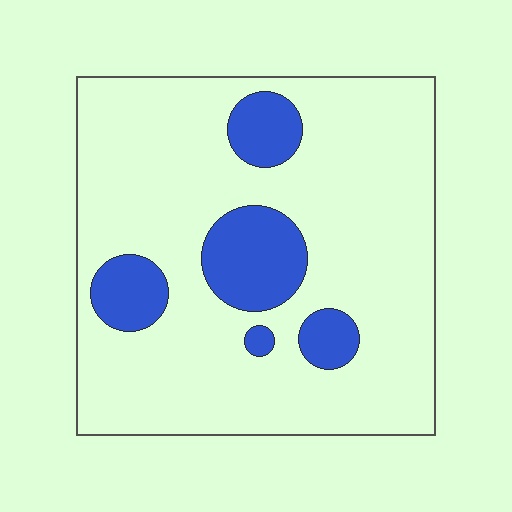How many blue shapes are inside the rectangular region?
5.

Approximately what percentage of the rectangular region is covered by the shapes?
Approximately 15%.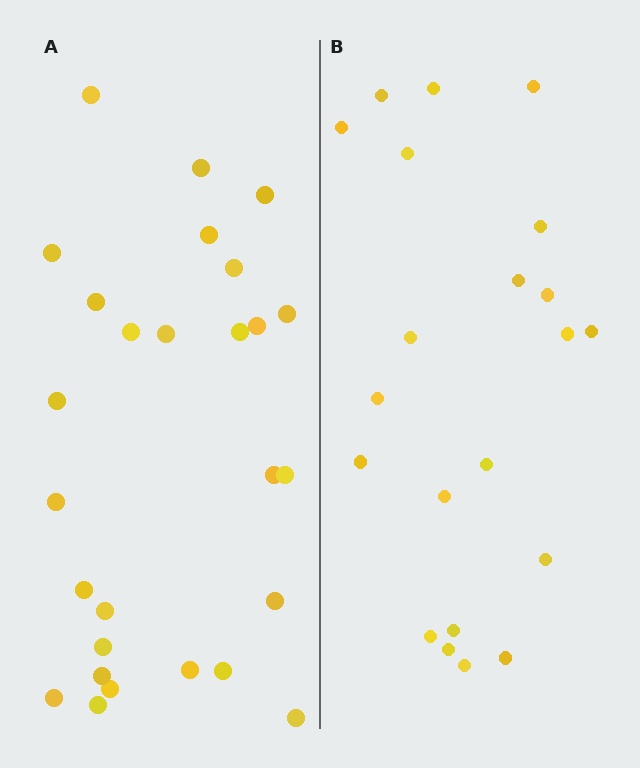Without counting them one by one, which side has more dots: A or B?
Region A (the left region) has more dots.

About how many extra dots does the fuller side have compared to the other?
Region A has about 6 more dots than region B.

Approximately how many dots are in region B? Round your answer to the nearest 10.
About 20 dots. (The exact count is 21, which rounds to 20.)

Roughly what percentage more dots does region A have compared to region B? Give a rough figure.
About 30% more.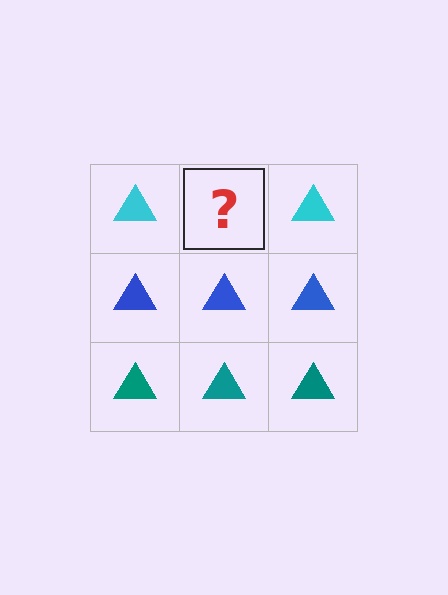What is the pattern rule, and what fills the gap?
The rule is that each row has a consistent color. The gap should be filled with a cyan triangle.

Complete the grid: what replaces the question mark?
The question mark should be replaced with a cyan triangle.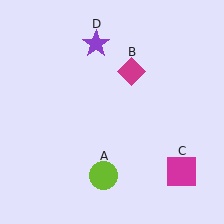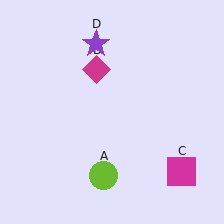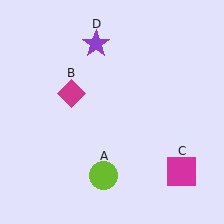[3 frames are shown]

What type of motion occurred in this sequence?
The magenta diamond (object B) rotated counterclockwise around the center of the scene.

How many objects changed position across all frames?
1 object changed position: magenta diamond (object B).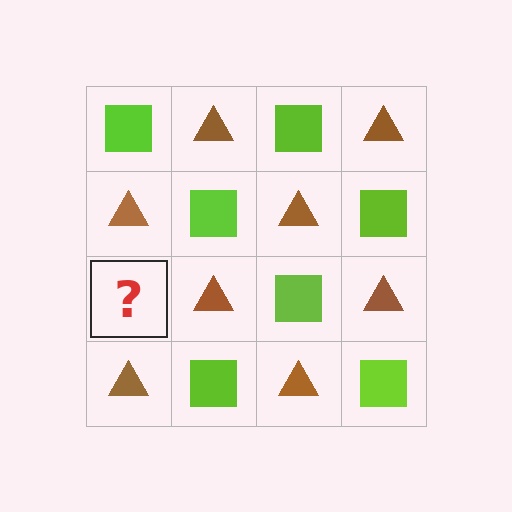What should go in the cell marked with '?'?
The missing cell should contain a lime square.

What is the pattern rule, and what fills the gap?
The rule is that it alternates lime square and brown triangle in a checkerboard pattern. The gap should be filled with a lime square.